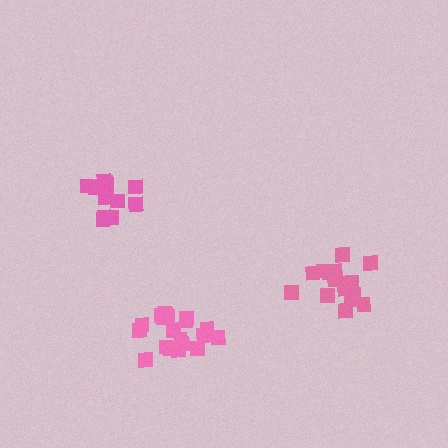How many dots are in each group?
Group 1: 13 dots, Group 2: 19 dots, Group 3: 17 dots (49 total).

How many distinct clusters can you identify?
There are 3 distinct clusters.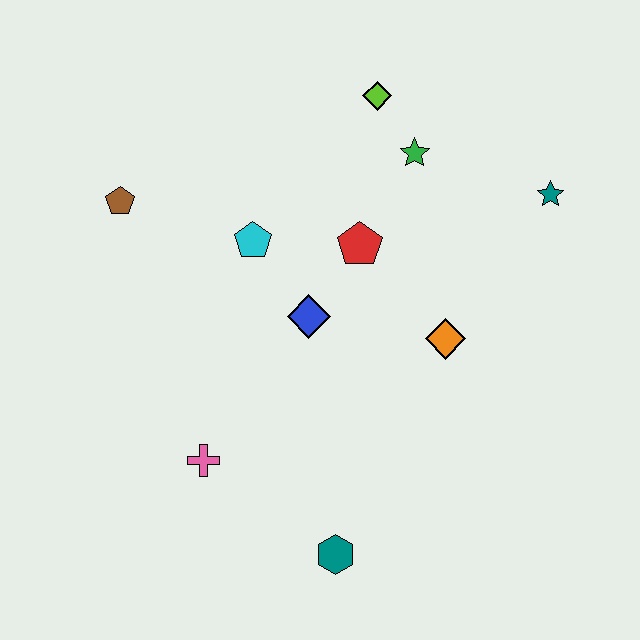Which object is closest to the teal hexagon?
The pink cross is closest to the teal hexagon.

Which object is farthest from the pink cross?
The teal star is farthest from the pink cross.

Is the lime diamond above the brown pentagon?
Yes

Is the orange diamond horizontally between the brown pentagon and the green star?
No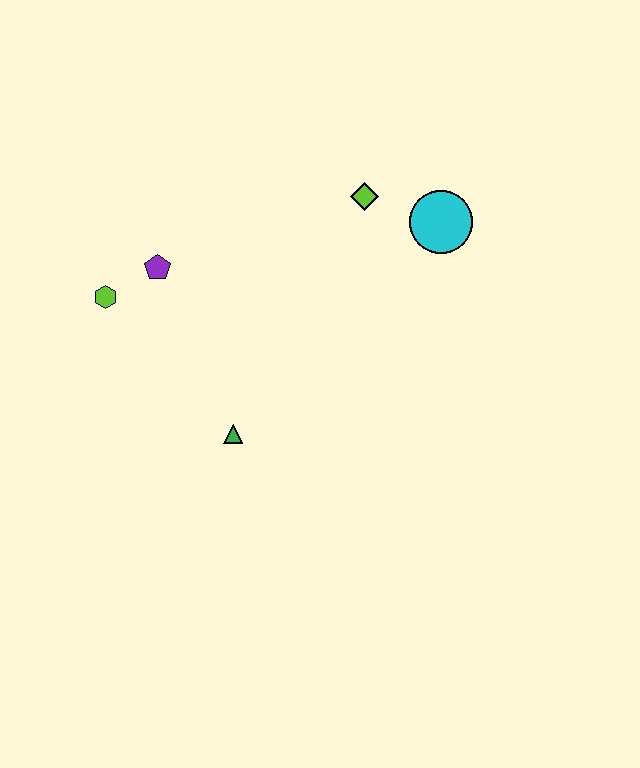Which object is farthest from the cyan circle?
The lime hexagon is farthest from the cyan circle.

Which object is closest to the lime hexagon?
The purple pentagon is closest to the lime hexagon.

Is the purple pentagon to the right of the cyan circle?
No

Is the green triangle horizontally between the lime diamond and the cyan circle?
No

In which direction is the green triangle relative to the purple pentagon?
The green triangle is below the purple pentagon.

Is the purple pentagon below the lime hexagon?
No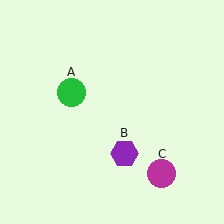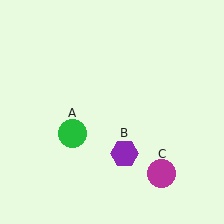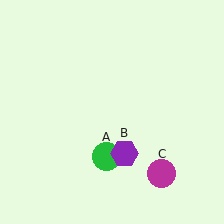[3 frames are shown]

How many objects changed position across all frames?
1 object changed position: green circle (object A).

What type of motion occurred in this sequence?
The green circle (object A) rotated counterclockwise around the center of the scene.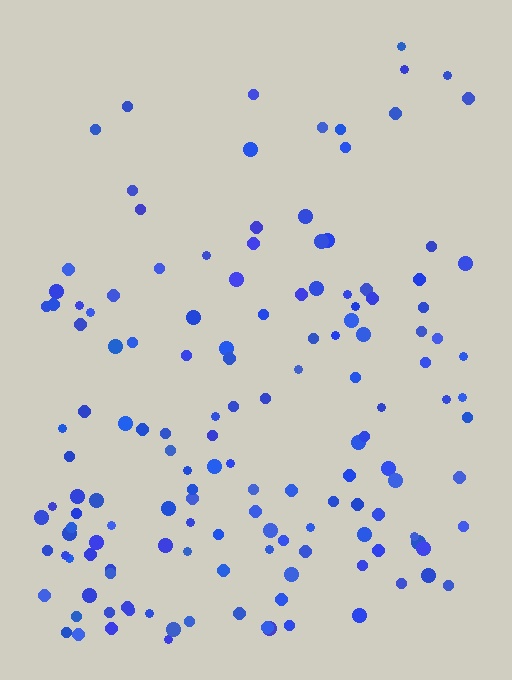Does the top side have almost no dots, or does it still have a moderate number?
Still a moderate number, just noticeably fewer than the bottom.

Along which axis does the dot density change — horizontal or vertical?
Vertical.